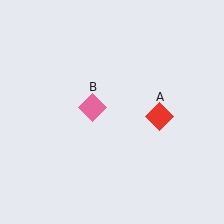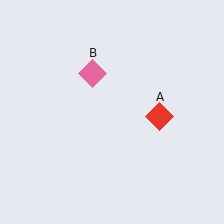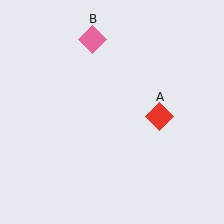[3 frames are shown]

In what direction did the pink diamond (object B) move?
The pink diamond (object B) moved up.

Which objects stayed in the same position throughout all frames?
Red diamond (object A) remained stationary.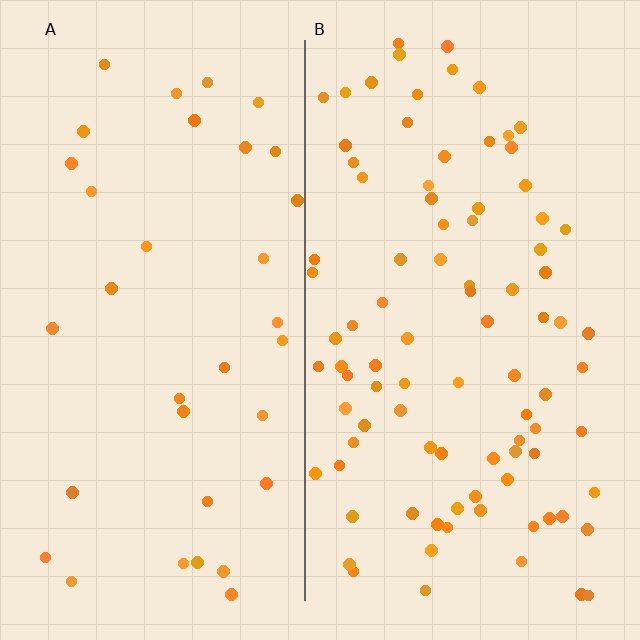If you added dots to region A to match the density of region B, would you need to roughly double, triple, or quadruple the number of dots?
Approximately triple.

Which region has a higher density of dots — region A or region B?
B (the right).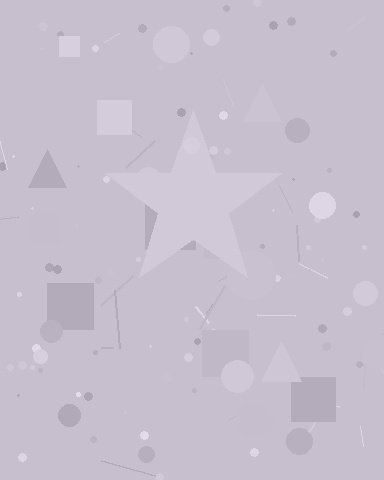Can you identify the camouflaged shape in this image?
The camouflaged shape is a star.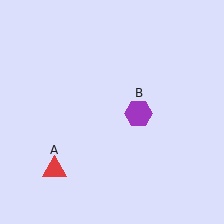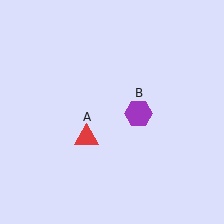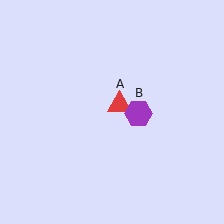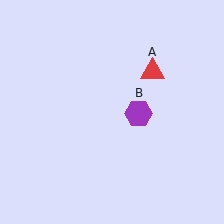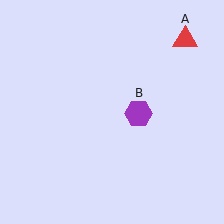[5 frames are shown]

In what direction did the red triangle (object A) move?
The red triangle (object A) moved up and to the right.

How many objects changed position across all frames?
1 object changed position: red triangle (object A).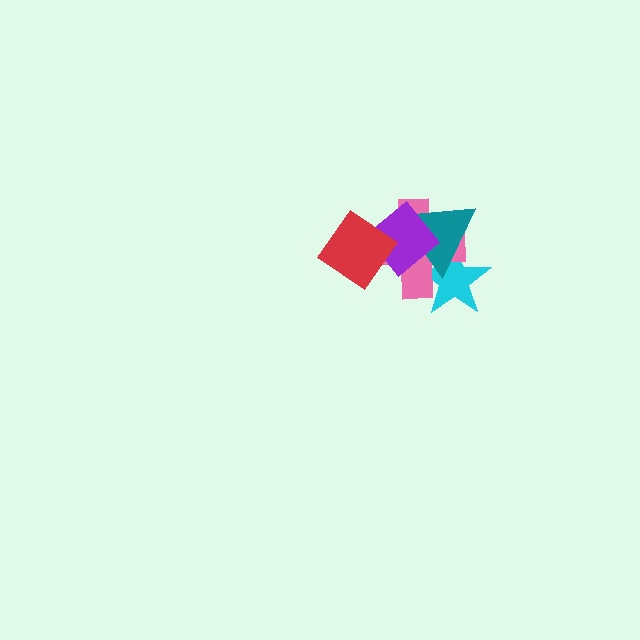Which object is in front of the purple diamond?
The red diamond is in front of the purple diamond.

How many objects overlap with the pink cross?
4 objects overlap with the pink cross.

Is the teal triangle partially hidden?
Yes, it is partially covered by another shape.